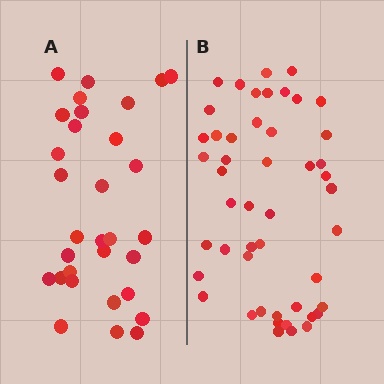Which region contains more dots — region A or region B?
Region B (the right region) has more dots.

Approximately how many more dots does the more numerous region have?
Region B has approximately 15 more dots than region A.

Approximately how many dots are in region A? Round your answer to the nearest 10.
About 30 dots. (The exact count is 31, which rounds to 30.)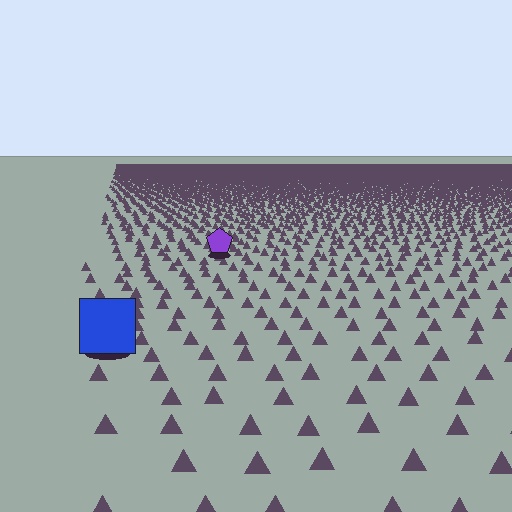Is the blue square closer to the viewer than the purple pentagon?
Yes. The blue square is closer — you can tell from the texture gradient: the ground texture is coarser near it.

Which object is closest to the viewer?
The blue square is closest. The texture marks near it are larger and more spread out.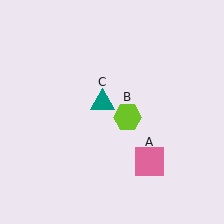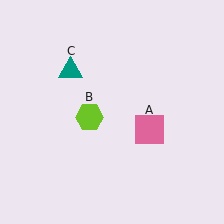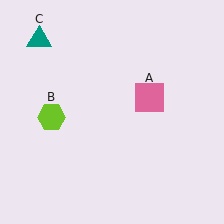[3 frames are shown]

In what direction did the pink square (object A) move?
The pink square (object A) moved up.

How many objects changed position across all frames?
3 objects changed position: pink square (object A), lime hexagon (object B), teal triangle (object C).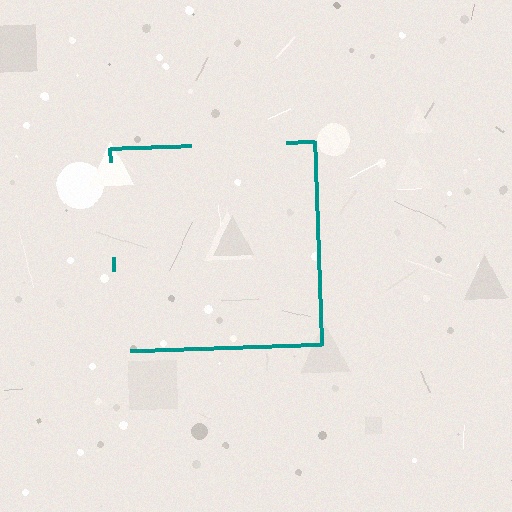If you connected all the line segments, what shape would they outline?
They would outline a square.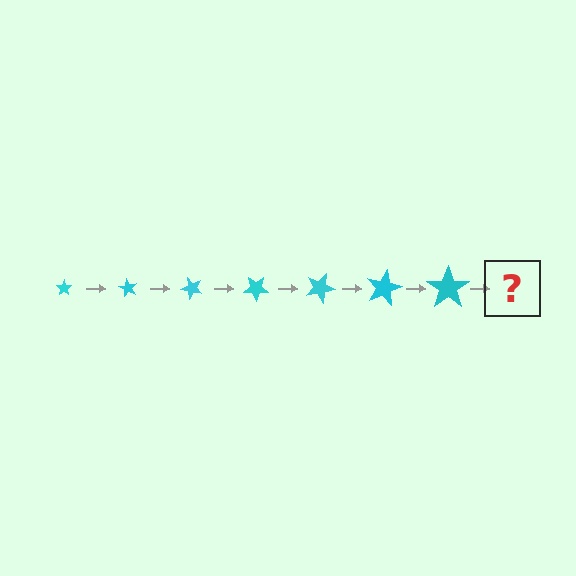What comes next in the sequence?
The next element should be a star, larger than the previous one and rotated 420 degrees from the start.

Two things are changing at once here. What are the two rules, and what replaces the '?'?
The two rules are that the star grows larger each step and it rotates 60 degrees each step. The '?' should be a star, larger than the previous one and rotated 420 degrees from the start.